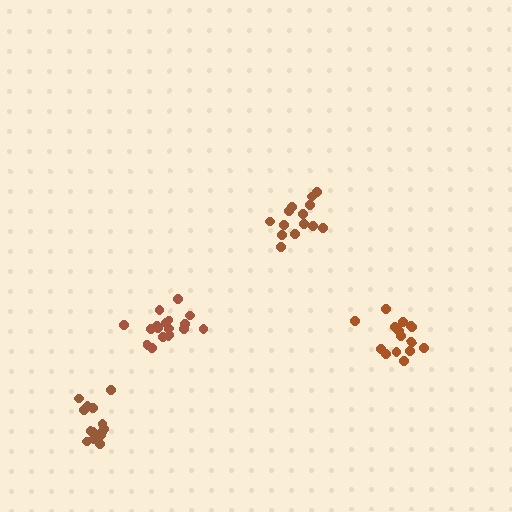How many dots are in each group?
Group 1: 17 dots, Group 2: 16 dots, Group 3: 14 dots, Group 4: 14 dots (61 total).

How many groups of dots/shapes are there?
There are 4 groups.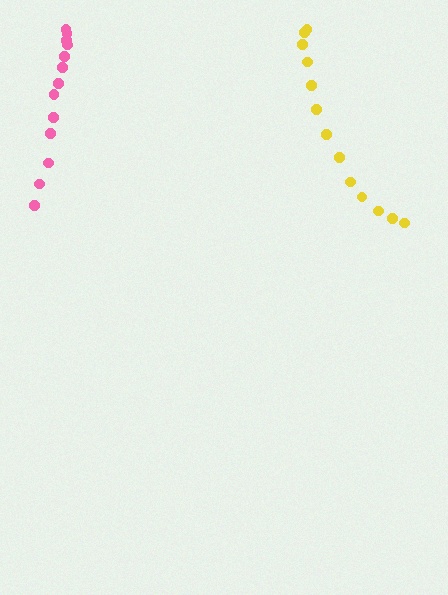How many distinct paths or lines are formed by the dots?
There are 2 distinct paths.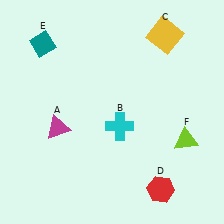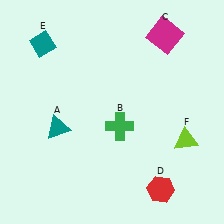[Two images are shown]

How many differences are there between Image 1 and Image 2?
There are 3 differences between the two images.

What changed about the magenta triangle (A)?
In Image 1, A is magenta. In Image 2, it changed to teal.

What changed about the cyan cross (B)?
In Image 1, B is cyan. In Image 2, it changed to green.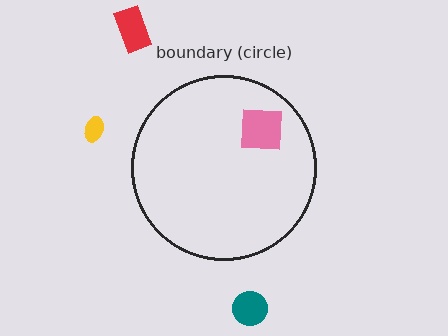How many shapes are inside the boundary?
1 inside, 3 outside.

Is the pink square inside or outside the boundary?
Inside.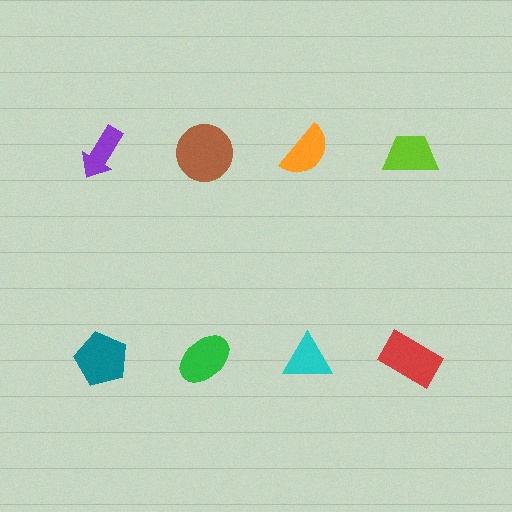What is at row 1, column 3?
An orange semicircle.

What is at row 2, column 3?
A cyan triangle.